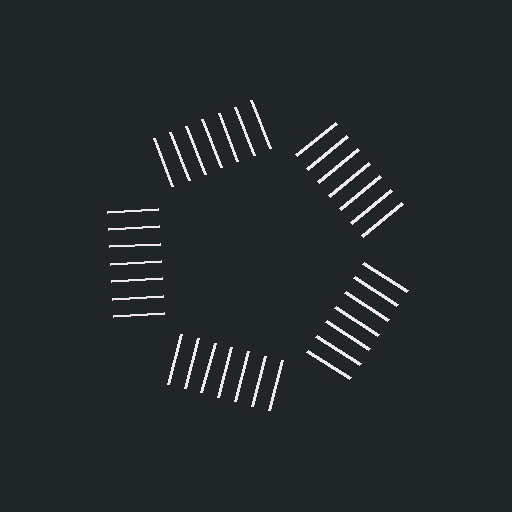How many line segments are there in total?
35 — 7 along each of the 5 edges.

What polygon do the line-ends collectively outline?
An illusory pentagon — the line segments terminate on its edges but no continuous stroke is drawn.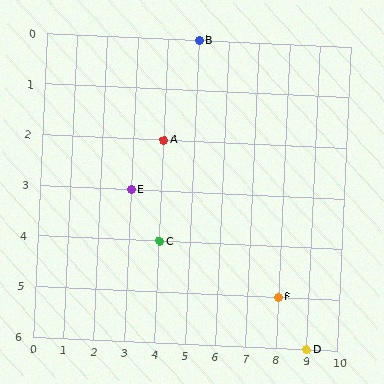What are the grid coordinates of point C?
Point C is at grid coordinates (4, 4).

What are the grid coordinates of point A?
Point A is at grid coordinates (4, 2).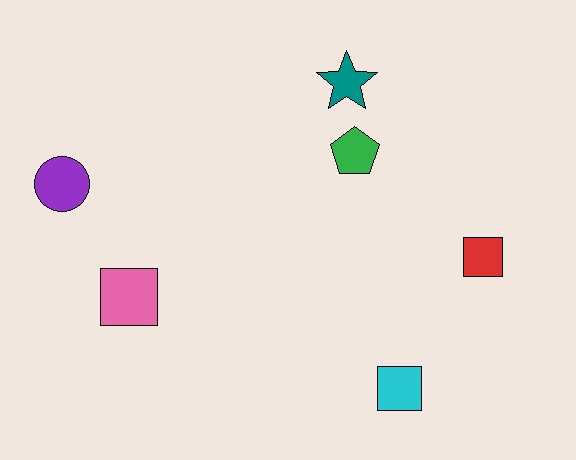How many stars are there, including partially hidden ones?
There is 1 star.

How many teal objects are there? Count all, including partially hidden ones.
There is 1 teal object.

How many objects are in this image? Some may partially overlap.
There are 6 objects.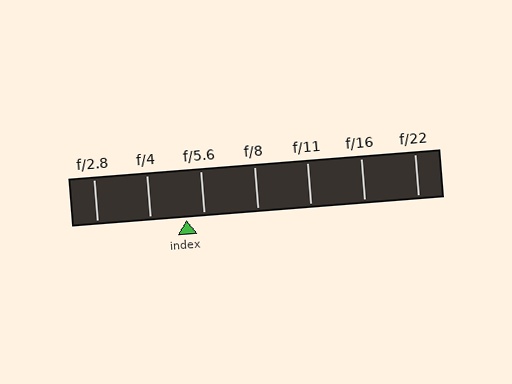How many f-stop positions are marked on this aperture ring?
There are 7 f-stop positions marked.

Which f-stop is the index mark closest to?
The index mark is closest to f/5.6.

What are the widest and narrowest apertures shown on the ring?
The widest aperture shown is f/2.8 and the narrowest is f/22.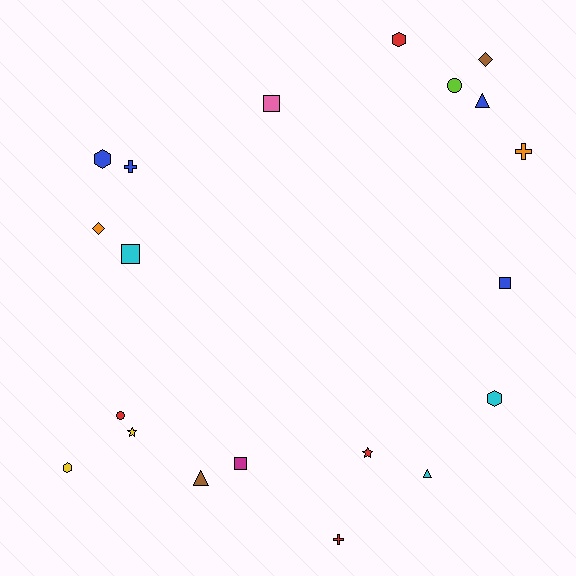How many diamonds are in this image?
There are 2 diamonds.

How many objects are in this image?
There are 20 objects.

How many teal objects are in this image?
There are no teal objects.